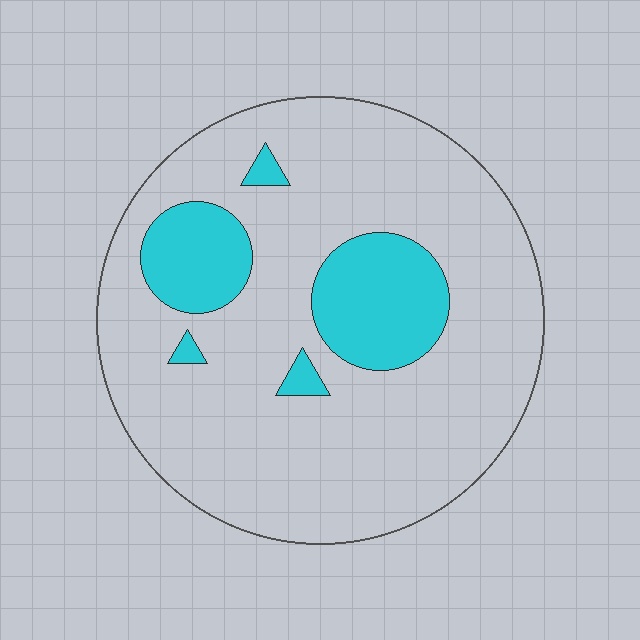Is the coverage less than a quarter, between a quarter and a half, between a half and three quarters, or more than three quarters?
Less than a quarter.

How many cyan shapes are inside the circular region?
5.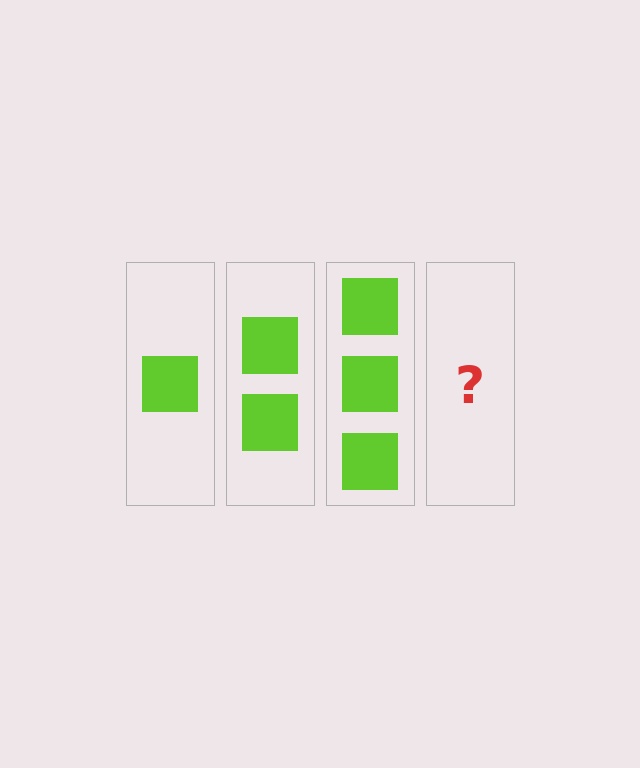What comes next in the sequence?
The next element should be 4 squares.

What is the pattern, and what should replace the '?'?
The pattern is that each step adds one more square. The '?' should be 4 squares.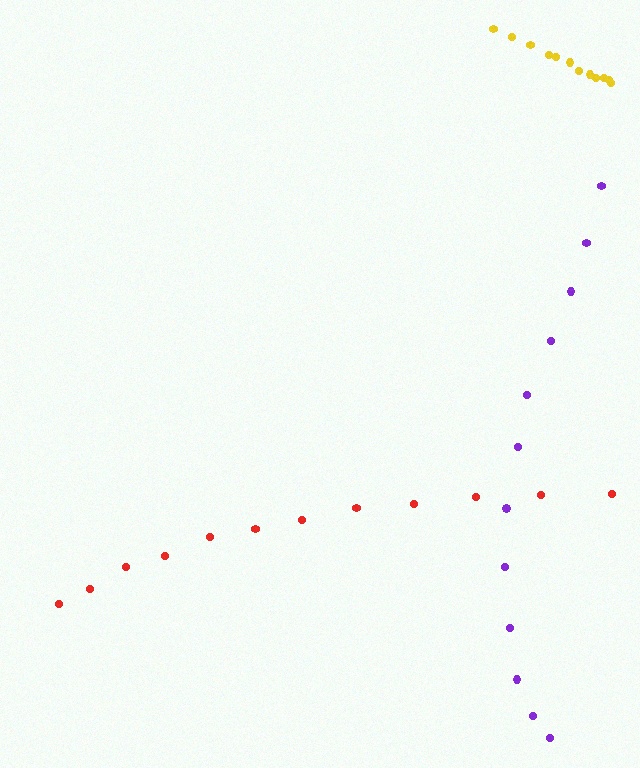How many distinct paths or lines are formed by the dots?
There are 3 distinct paths.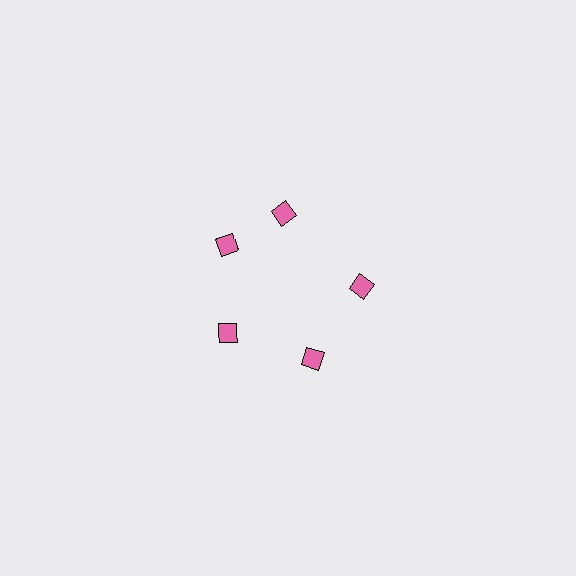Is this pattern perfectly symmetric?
No. The 5 pink diamonds are arranged in a ring, but one element near the 1 o'clock position is rotated out of alignment along the ring, breaking the 5-fold rotational symmetry.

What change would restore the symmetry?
The symmetry would be restored by rotating it back into even spacing with its neighbors so that all 5 diamonds sit at equal angles and equal distance from the center.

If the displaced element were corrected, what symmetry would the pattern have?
It would have 5-fold rotational symmetry — the pattern would map onto itself every 72 degrees.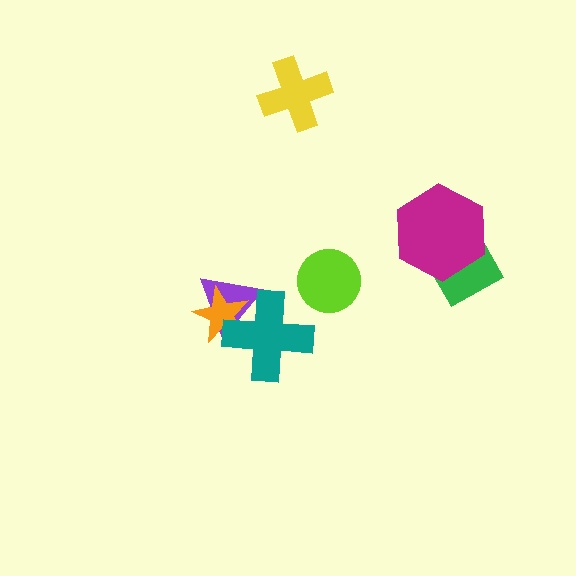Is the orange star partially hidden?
Yes, it is partially covered by another shape.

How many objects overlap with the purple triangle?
2 objects overlap with the purple triangle.